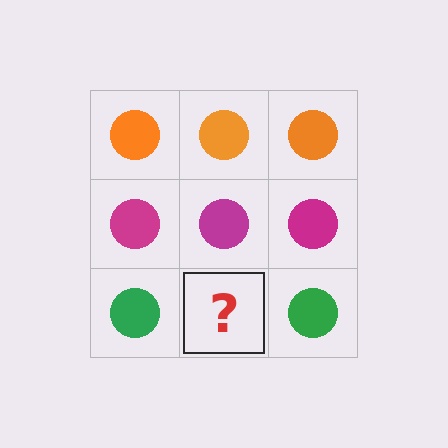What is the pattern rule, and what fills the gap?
The rule is that each row has a consistent color. The gap should be filled with a green circle.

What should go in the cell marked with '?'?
The missing cell should contain a green circle.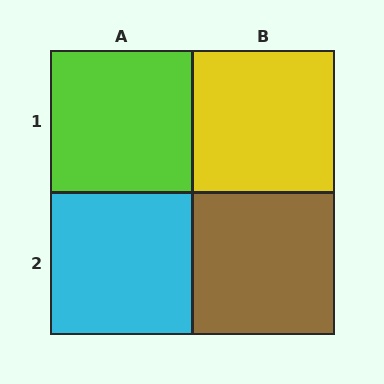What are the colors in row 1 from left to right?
Lime, yellow.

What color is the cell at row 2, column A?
Cyan.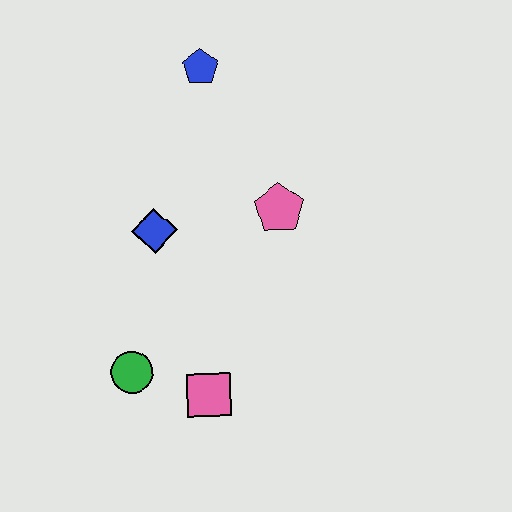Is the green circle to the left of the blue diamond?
Yes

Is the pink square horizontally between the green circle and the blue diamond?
No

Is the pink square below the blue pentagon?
Yes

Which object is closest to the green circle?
The pink square is closest to the green circle.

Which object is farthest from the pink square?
The blue pentagon is farthest from the pink square.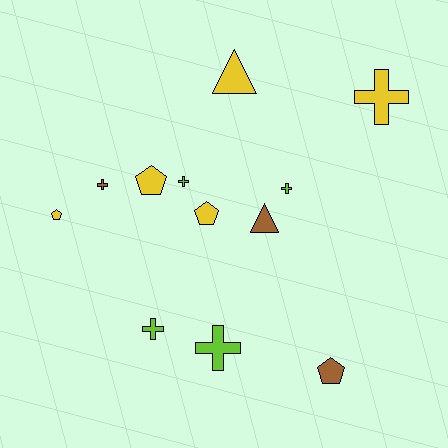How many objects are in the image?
There are 12 objects.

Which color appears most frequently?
Yellow, with 5 objects.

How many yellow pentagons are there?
There are 3 yellow pentagons.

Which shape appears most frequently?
Cross, with 6 objects.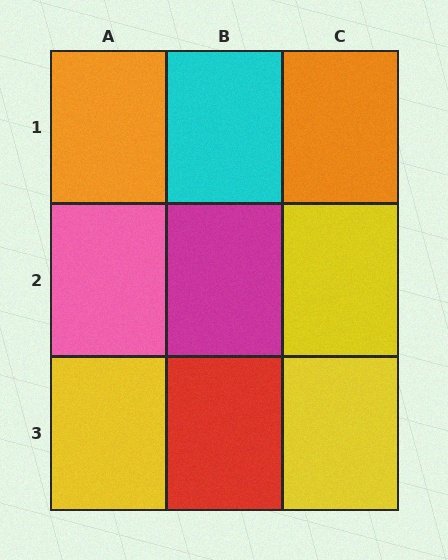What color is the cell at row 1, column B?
Cyan.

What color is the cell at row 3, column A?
Yellow.